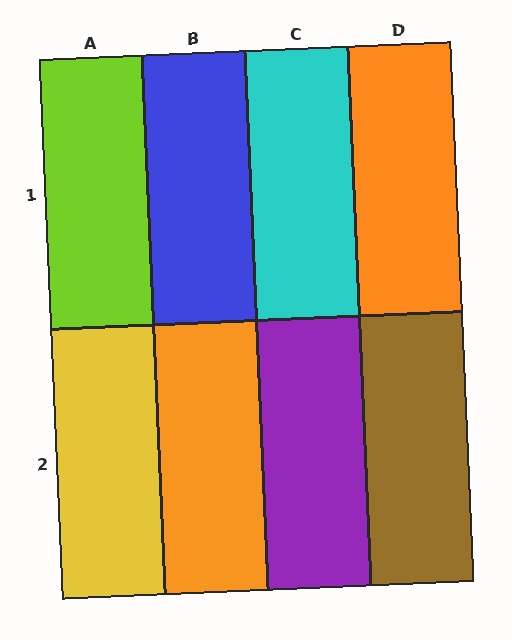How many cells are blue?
1 cell is blue.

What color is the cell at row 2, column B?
Orange.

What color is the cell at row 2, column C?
Purple.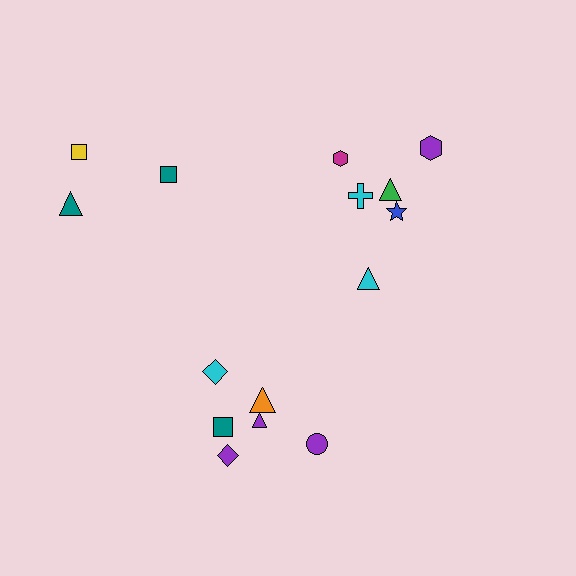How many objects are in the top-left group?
There are 3 objects.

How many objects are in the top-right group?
There are 6 objects.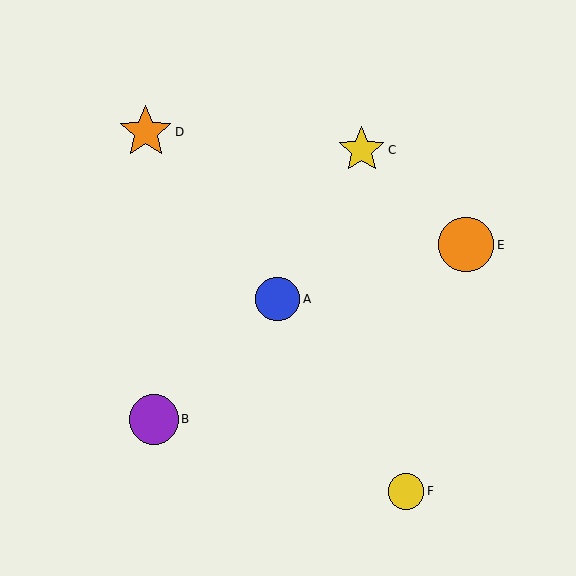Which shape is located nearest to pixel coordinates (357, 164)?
The yellow star (labeled C) at (362, 150) is nearest to that location.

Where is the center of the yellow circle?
The center of the yellow circle is at (406, 491).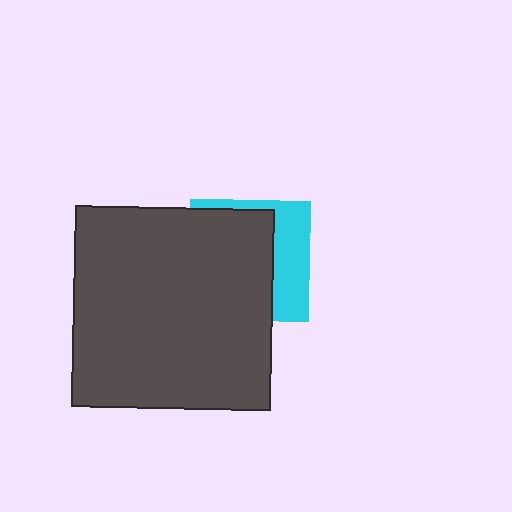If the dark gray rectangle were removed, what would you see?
You would see the complete cyan square.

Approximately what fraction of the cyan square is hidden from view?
Roughly 64% of the cyan square is hidden behind the dark gray rectangle.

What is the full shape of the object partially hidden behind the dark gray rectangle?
The partially hidden object is a cyan square.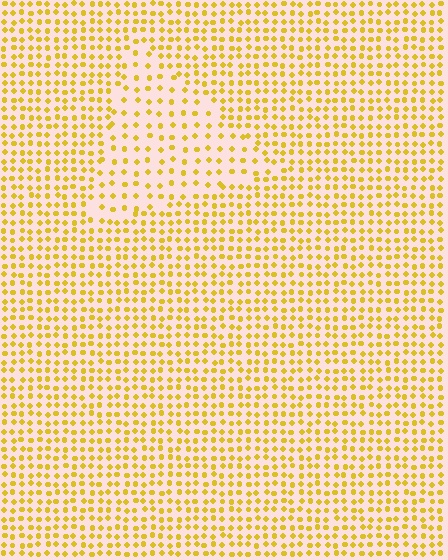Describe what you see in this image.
The image contains small yellow elements arranged at two different densities. A triangle-shaped region is visible where the elements are less densely packed than the surrounding area.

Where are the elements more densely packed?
The elements are more densely packed outside the triangle boundary.